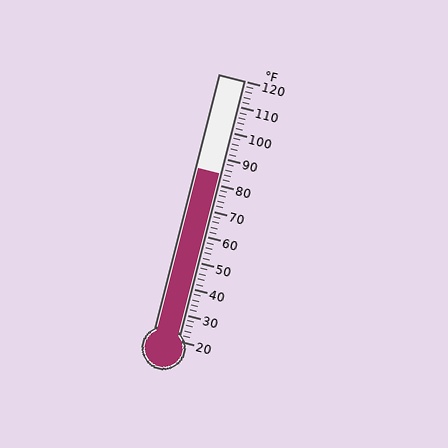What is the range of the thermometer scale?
The thermometer scale ranges from 20°F to 120°F.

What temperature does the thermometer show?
The thermometer shows approximately 84°F.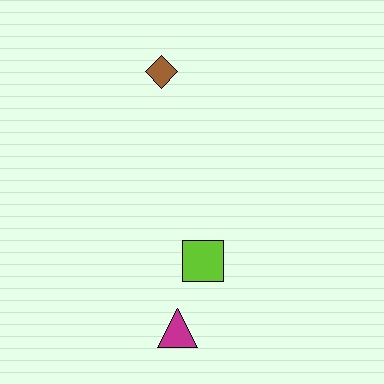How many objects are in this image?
There are 3 objects.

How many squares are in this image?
There is 1 square.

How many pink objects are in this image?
There are no pink objects.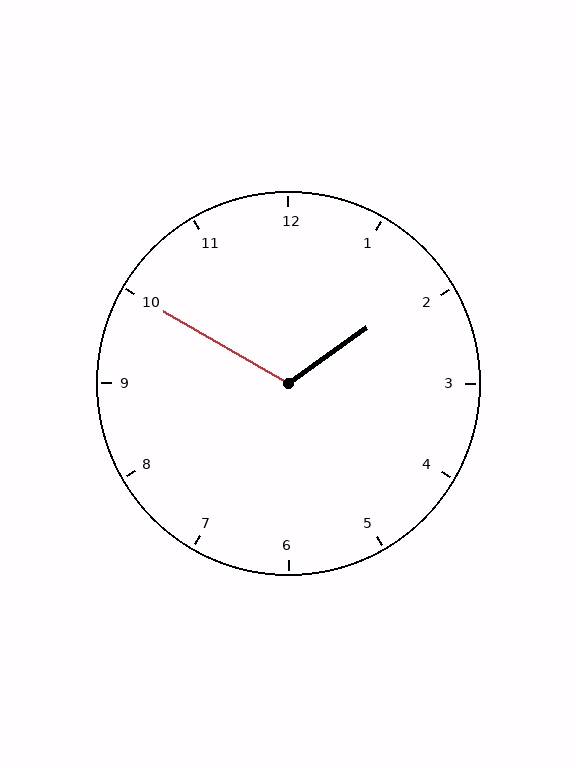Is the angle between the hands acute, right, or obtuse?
It is obtuse.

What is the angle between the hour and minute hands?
Approximately 115 degrees.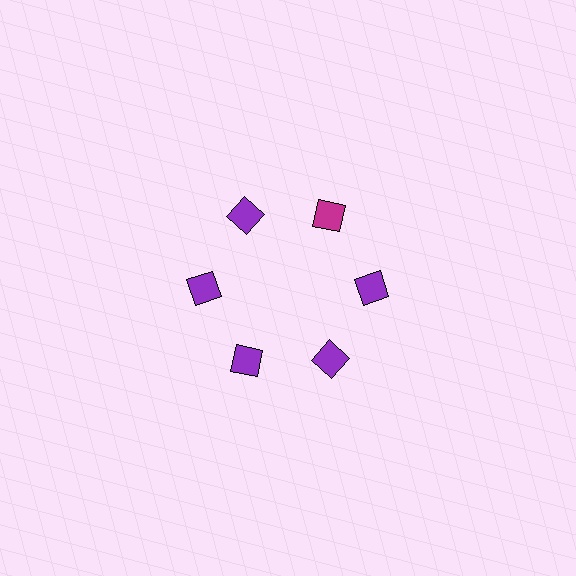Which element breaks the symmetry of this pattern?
The magenta square at roughly the 1 o'clock position breaks the symmetry. All other shapes are purple squares.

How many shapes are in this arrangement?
There are 6 shapes arranged in a ring pattern.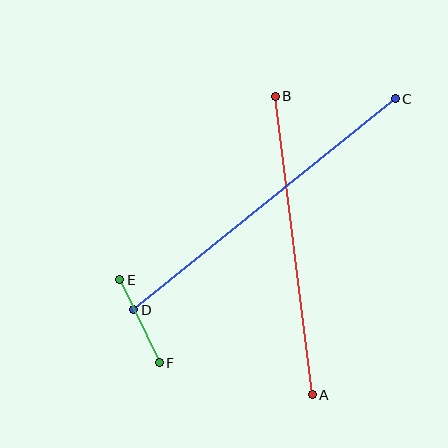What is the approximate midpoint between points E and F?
The midpoint is at approximately (139, 321) pixels.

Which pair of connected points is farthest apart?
Points C and D are farthest apart.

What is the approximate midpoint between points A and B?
The midpoint is at approximately (294, 246) pixels.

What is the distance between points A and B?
The distance is approximately 301 pixels.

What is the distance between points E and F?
The distance is approximately 92 pixels.